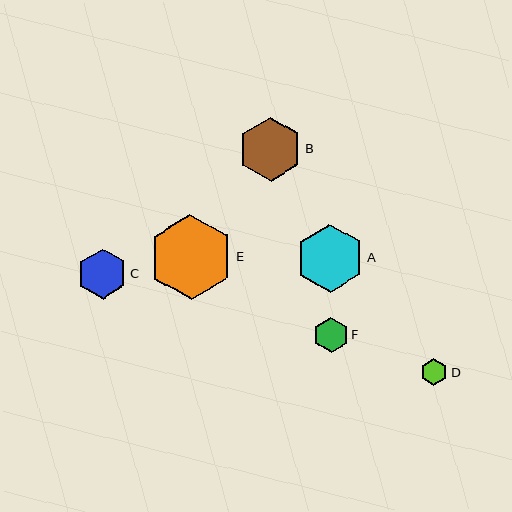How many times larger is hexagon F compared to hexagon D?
Hexagon F is approximately 1.3 times the size of hexagon D.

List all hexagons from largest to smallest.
From largest to smallest: E, A, B, C, F, D.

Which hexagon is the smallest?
Hexagon D is the smallest with a size of approximately 27 pixels.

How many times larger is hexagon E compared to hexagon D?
Hexagon E is approximately 3.1 times the size of hexagon D.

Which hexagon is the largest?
Hexagon E is the largest with a size of approximately 85 pixels.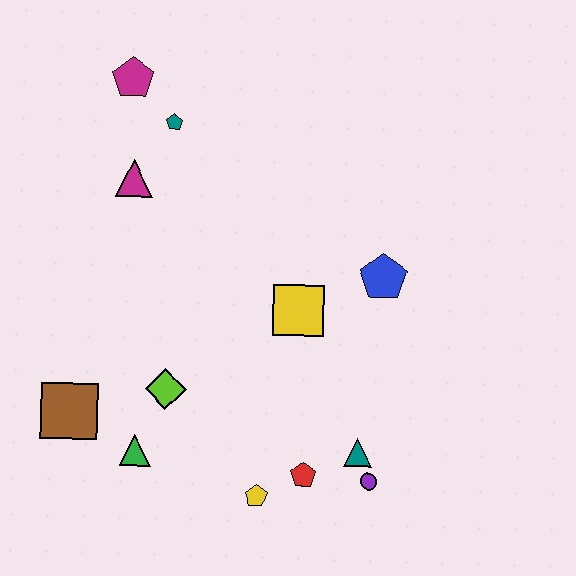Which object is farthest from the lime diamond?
The magenta pentagon is farthest from the lime diamond.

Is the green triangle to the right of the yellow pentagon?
No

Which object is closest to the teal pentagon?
The magenta pentagon is closest to the teal pentagon.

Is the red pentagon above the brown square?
No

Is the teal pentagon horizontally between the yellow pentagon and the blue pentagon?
No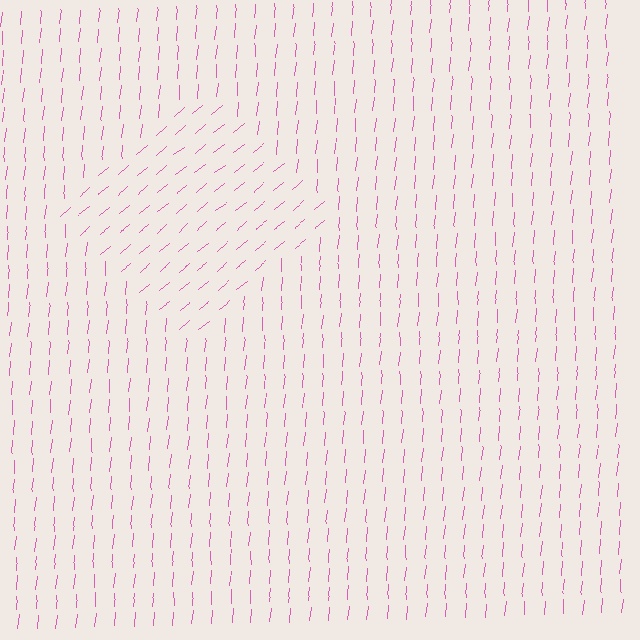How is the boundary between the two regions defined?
The boundary is defined purely by a change in line orientation (approximately 45 degrees difference). All lines are the same color and thickness.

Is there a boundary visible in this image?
Yes, there is a texture boundary formed by a change in line orientation.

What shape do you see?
I see a diamond.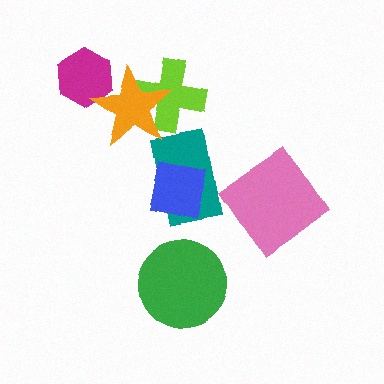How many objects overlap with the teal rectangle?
1 object overlaps with the teal rectangle.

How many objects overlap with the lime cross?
1 object overlaps with the lime cross.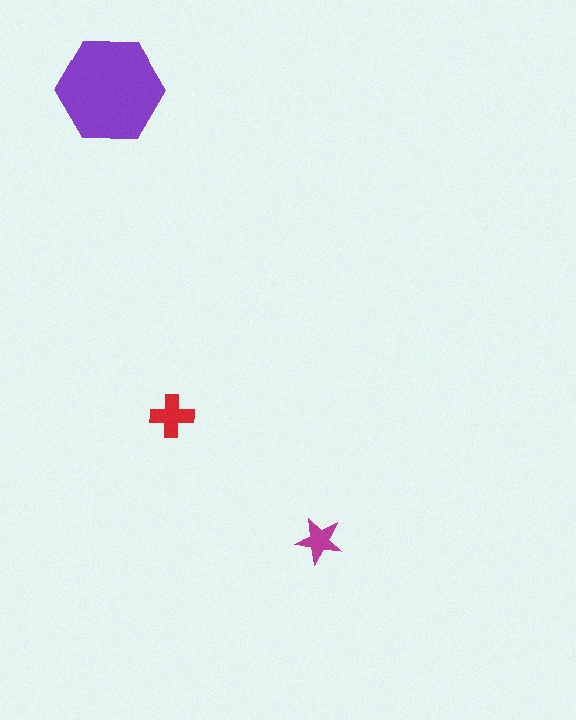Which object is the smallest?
The magenta star.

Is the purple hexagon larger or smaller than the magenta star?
Larger.